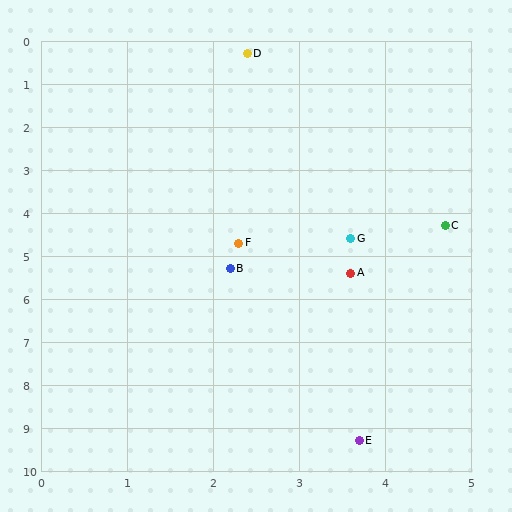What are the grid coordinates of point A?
Point A is at approximately (3.6, 5.4).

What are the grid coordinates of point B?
Point B is at approximately (2.2, 5.3).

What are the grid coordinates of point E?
Point E is at approximately (3.7, 9.3).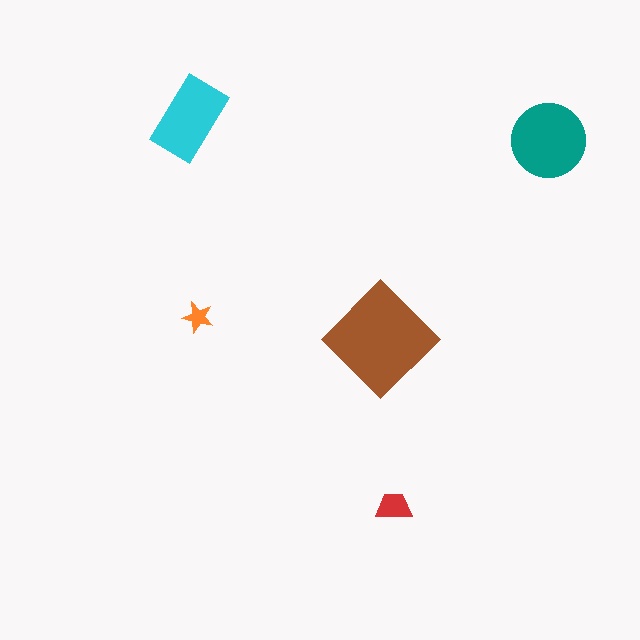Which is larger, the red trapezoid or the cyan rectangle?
The cyan rectangle.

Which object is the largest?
The brown diamond.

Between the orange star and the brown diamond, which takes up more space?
The brown diamond.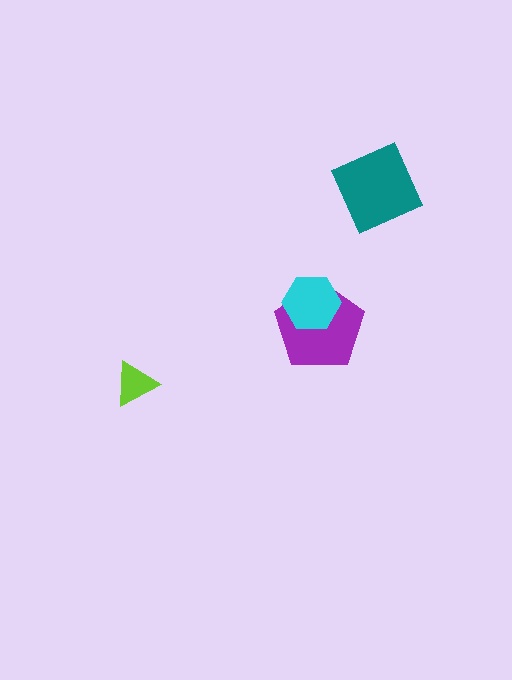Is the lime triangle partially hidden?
No, no other shape covers it.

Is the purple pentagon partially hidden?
Yes, it is partially covered by another shape.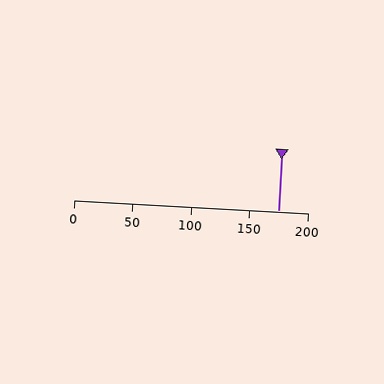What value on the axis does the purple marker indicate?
The marker indicates approximately 175.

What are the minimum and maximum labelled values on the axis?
The axis runs from 0 to 200.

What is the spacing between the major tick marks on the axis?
The major ticks are spaced 50 apart.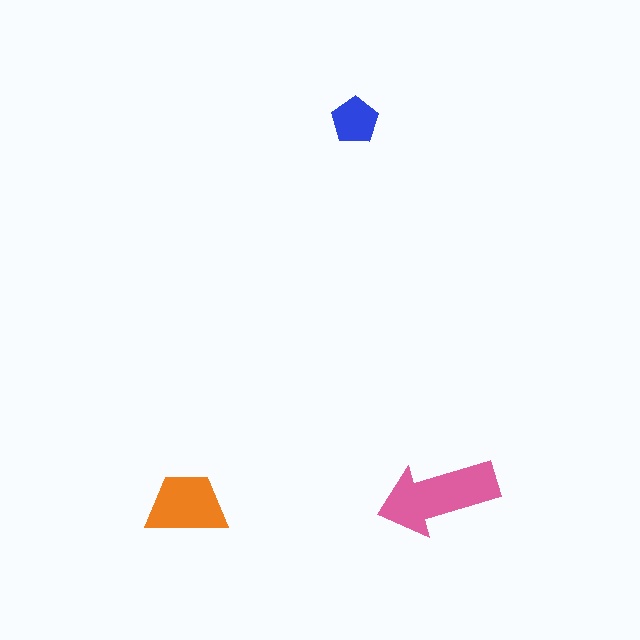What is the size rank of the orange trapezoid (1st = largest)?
2nd.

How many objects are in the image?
There are 3 objects in the image.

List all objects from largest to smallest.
The pink arrow, the orange trapezoid, the blue pentagon.